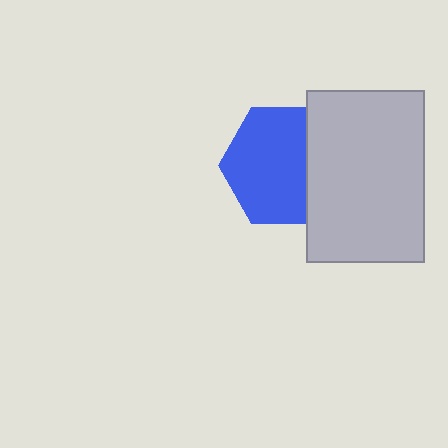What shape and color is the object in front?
The object in front is a light gray rectangle.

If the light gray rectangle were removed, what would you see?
You would see the complete blue hexagon.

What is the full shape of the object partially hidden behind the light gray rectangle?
The partially hidden object is a blue hexagon.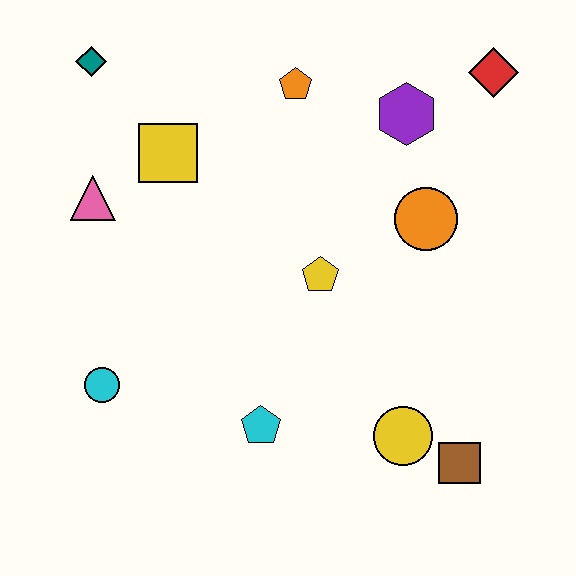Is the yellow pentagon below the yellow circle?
No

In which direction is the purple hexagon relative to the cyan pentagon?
The purple hexagon is above the cyan pentagon.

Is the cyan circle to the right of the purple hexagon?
No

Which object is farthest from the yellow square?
The brown square is farthest from the yellow square.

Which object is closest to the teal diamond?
The yellow square is closest to the teal diamond.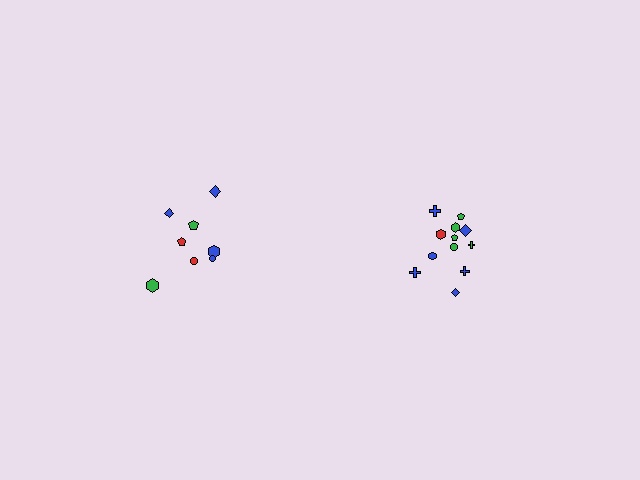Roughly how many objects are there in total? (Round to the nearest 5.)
Roughly 20 objects in total.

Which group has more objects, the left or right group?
The right group.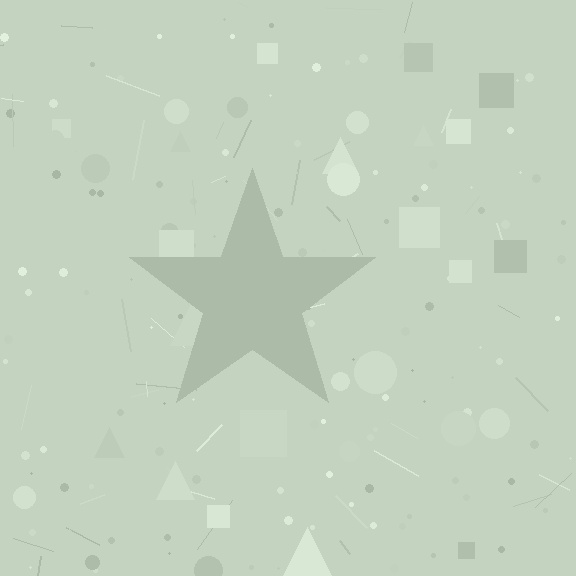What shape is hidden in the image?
A star is hidden in the image.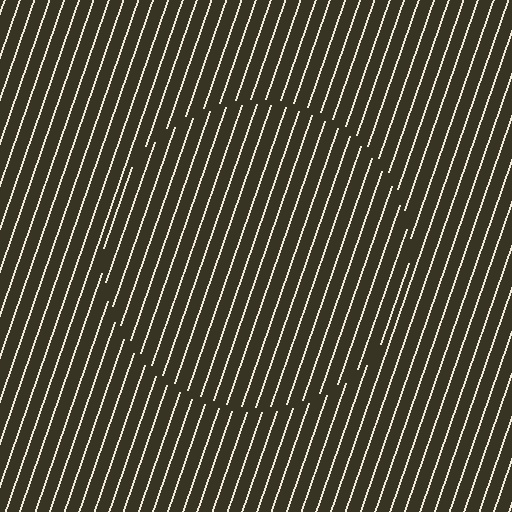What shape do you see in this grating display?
An illusory circle. The interior of the shape contains the same grating, shifted by half a period — the contour is defined by the phase discontinuity where line-ends from the inner and outer gratings abut.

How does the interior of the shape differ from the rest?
The interior of the shape contains the same grating, shifted by half a period — the contour is defined by the phase discontinuity where line-ends from the inner and outer gratings abut.